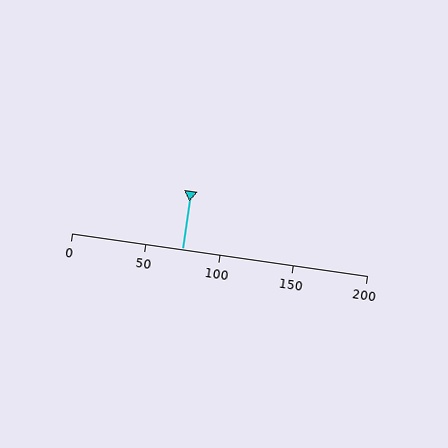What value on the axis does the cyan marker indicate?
The marker indicates approximately 75.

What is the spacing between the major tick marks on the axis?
The major ticks are spaced 50 apart.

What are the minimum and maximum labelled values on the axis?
The axis runs from 0 to 200.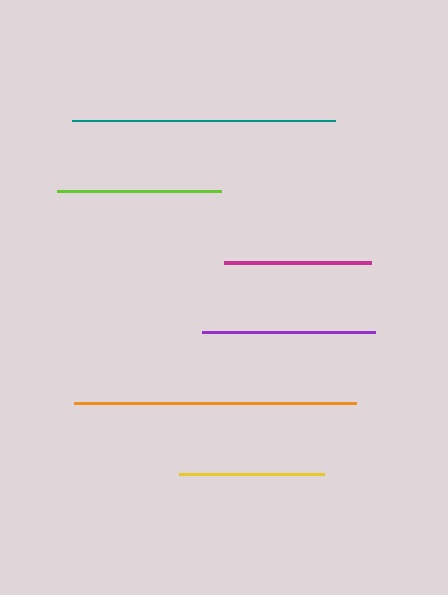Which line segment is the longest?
The orange line is the longest at approximately 282 pixels.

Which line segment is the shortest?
The yellow line is the shortest at approximately 144 pixels.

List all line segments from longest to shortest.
From longest to shortest: orange, teal, purple, lime, magenta, yellow.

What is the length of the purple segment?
The purple segment is approximately 173 pixels long.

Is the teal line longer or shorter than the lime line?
The teal line is longer than the lime line.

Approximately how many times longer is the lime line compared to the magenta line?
The lime line is approximately 1.1 times the length of the magenta line.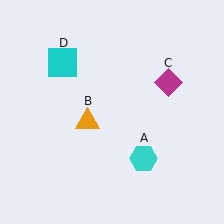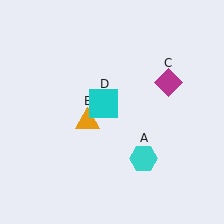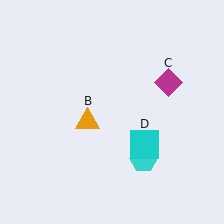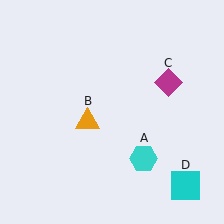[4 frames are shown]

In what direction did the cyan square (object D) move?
The cyan square (object D) moved down and to the right.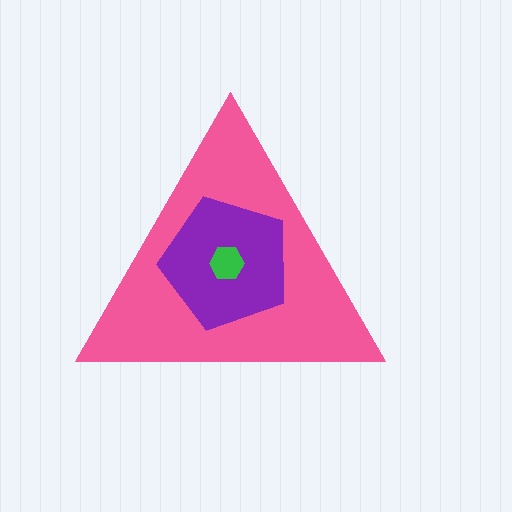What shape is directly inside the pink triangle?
The purple pentagon.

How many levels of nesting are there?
3.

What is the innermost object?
The green hexagon.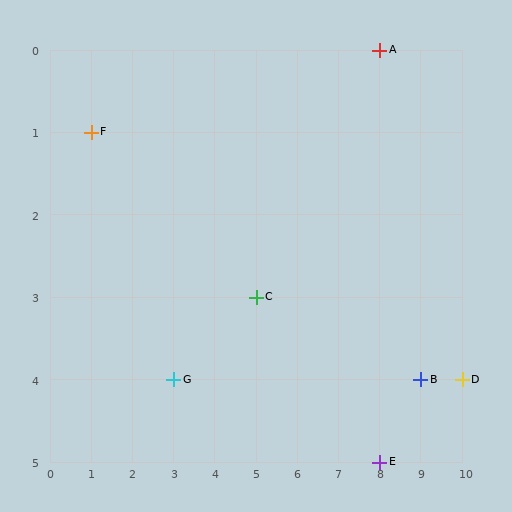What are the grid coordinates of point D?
Point D is at grid coordinates (10, 4).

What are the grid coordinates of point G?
Point G is at grid coordinates (3, 4).